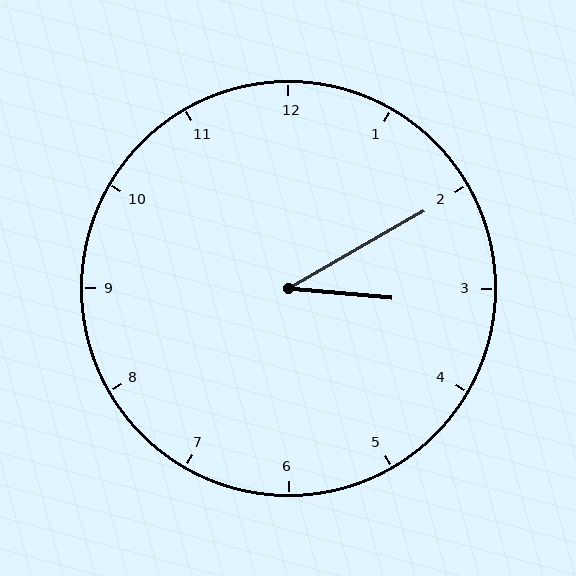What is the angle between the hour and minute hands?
Approximately 35 degrees.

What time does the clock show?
3:10.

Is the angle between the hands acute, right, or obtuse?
It is acute.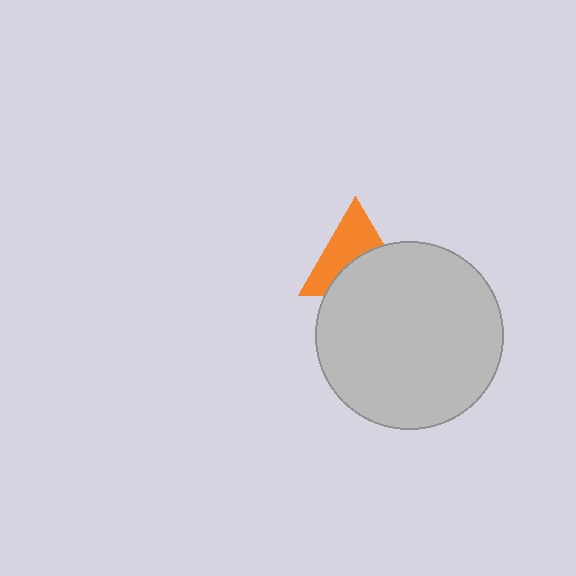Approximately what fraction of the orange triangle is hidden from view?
Roughly 48% of the orange triangle is hidden behind the light gray circle.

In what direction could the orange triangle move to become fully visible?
The orange triangle could move up. That would shift it out from behind the light gray circle entirely.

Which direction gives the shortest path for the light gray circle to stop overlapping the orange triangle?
Moving down gives the shortest separation.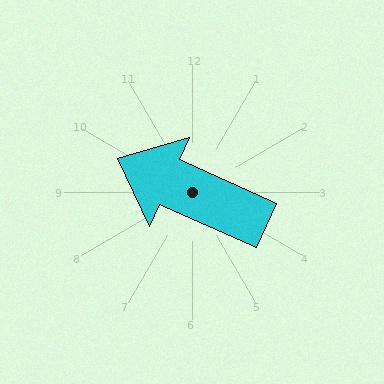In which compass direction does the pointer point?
Northwest.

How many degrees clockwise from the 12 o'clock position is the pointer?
Approximately 294 degrees.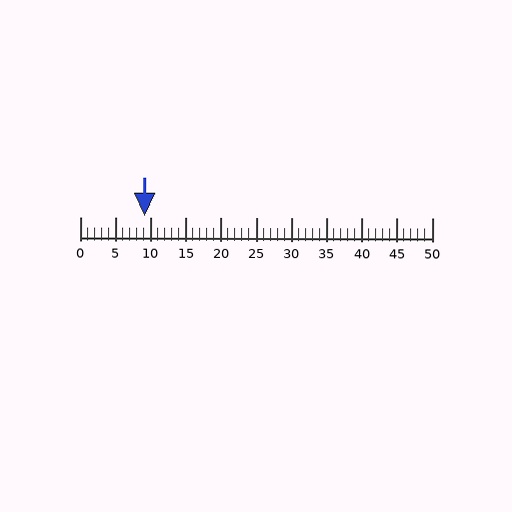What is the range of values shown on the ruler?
The ruler shows values from 0 to 50.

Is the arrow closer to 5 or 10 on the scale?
The arrow is closer to 10.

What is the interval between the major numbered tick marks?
The major tick marks are spaced 5 units apart.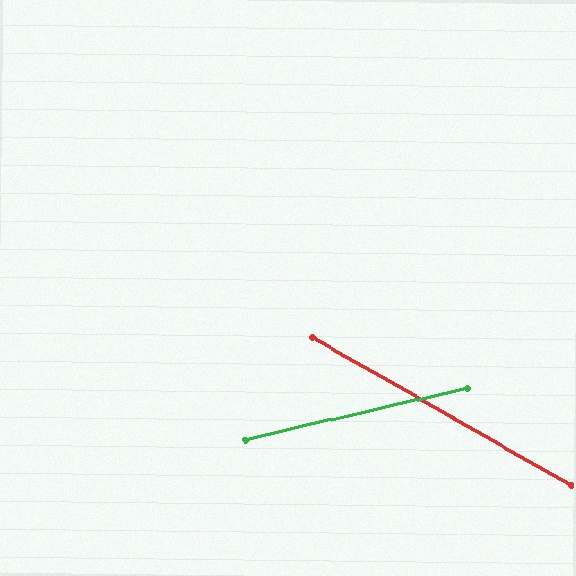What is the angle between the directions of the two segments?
Approximately 43 degrees.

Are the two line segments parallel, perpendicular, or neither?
Neither parallel nor perpendicular — they differ by about 43°.